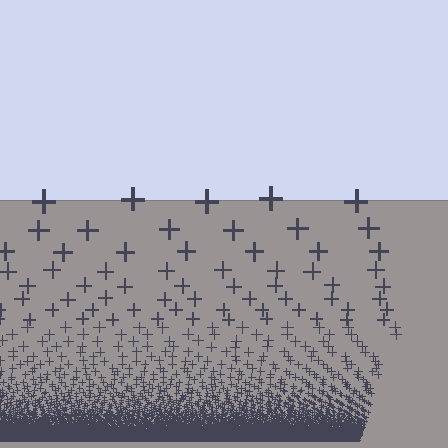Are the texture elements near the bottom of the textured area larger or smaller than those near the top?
Smaller. The gradient is inverted — elements near the bottom are smaller and denser.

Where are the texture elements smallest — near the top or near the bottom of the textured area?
Near the bottom.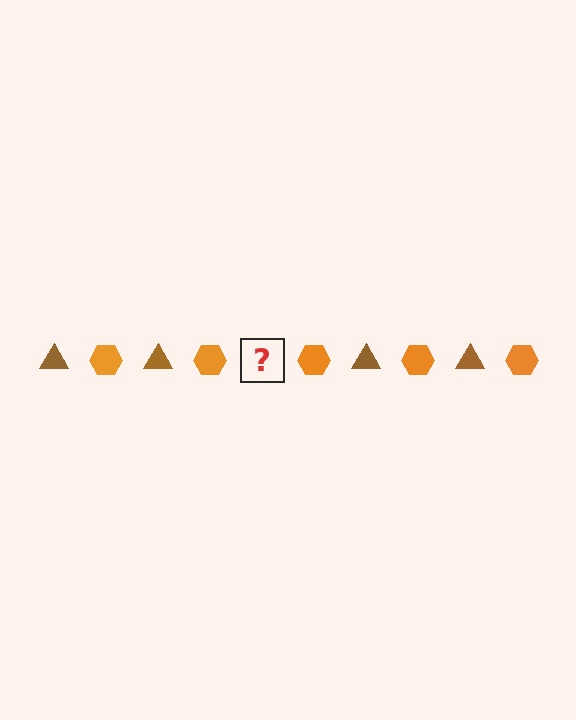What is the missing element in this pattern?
The missing element is a brown triangle.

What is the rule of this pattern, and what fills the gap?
The rule is that the pattern alternates between brown triangle and orange hexagon. The gap should be filled with a brown triangle.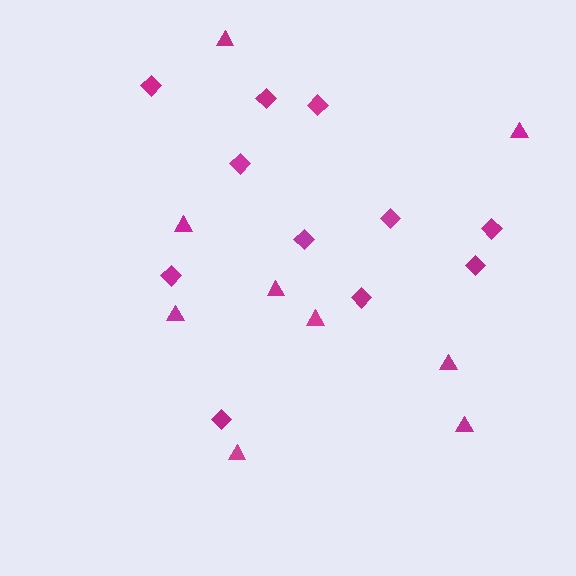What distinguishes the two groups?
There are 2 groups: one group of diamonds (11) and one group of triangles (9).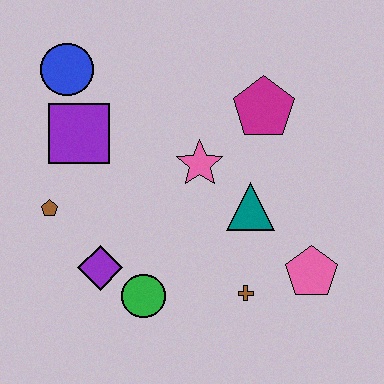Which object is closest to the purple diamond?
The green circle is closest to the purple diamond.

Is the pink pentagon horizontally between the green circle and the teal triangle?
No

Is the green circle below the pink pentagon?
Yes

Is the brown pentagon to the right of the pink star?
No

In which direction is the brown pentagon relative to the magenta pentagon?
The brown pentagon is to the left of the magenta pentagon.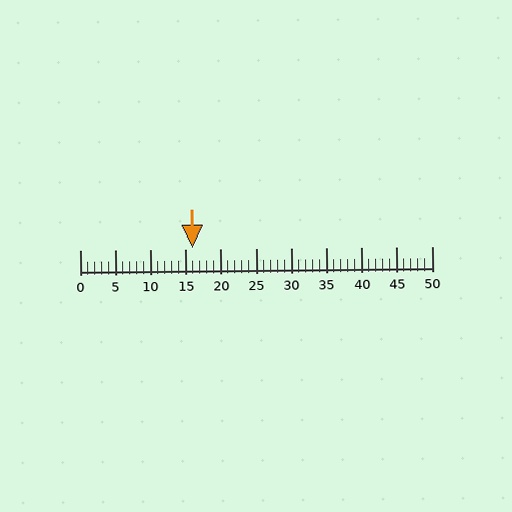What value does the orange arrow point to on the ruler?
The orange arrow points to approximately 16.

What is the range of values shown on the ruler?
The ruler shows values from 0 to 50.